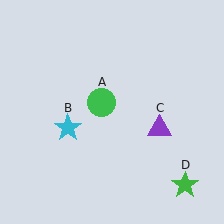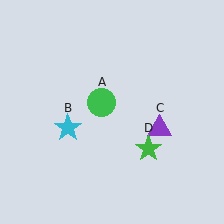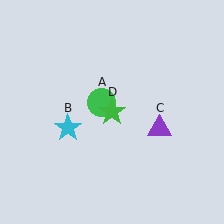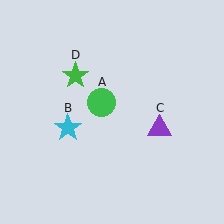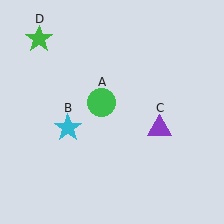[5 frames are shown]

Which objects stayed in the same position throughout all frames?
Green circle (object A) and cyan star (object B) and purple triangle (object C) remained stationary.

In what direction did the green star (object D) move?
The green star (object D) moved up and to the left.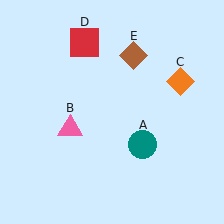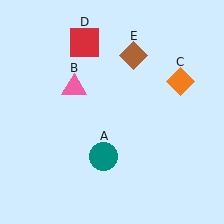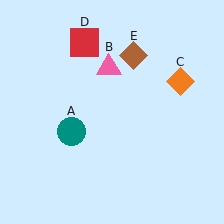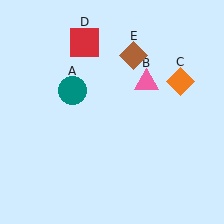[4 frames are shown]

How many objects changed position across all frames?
2 objects changed position: teal circle (object A), pink triangle (object B).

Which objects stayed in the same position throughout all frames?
Orange diamond (object C) and red square (object D) and brown diamond (object E) remained stationary.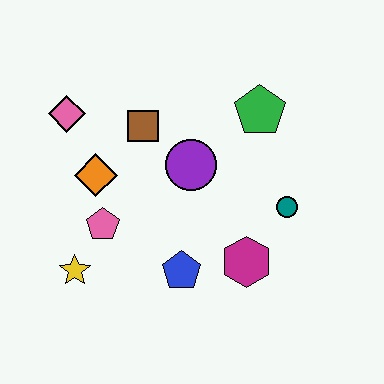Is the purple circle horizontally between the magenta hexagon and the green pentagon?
No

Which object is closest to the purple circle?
The brown square is closest to the purple circle.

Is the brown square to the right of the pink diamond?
Yes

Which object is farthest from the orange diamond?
The teal circle is farthest from the orange diamond.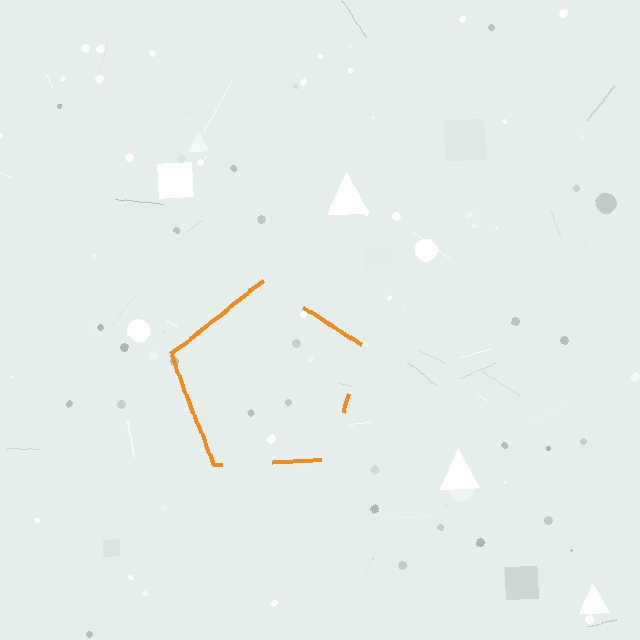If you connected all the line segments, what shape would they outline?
They would outline a pentagon.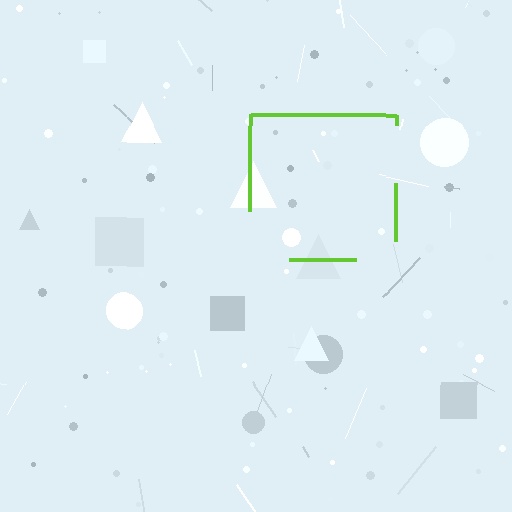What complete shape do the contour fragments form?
The contour fragments form a square.